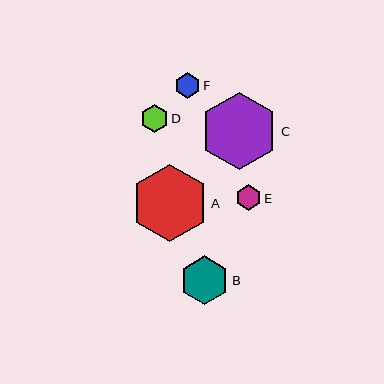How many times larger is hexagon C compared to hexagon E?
Hexagon C is approximately 3.0 times the size of hexagon E.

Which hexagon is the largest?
Hexagon A is the largest with a size of approximately 77 pixels.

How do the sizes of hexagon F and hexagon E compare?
Hexagon F and hexagon E are approximately the same size.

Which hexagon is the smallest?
Hexagon E is the smallest with a size of approximately 25 pixels.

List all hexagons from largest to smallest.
From largest to smallest: A, C, B, D, F, E.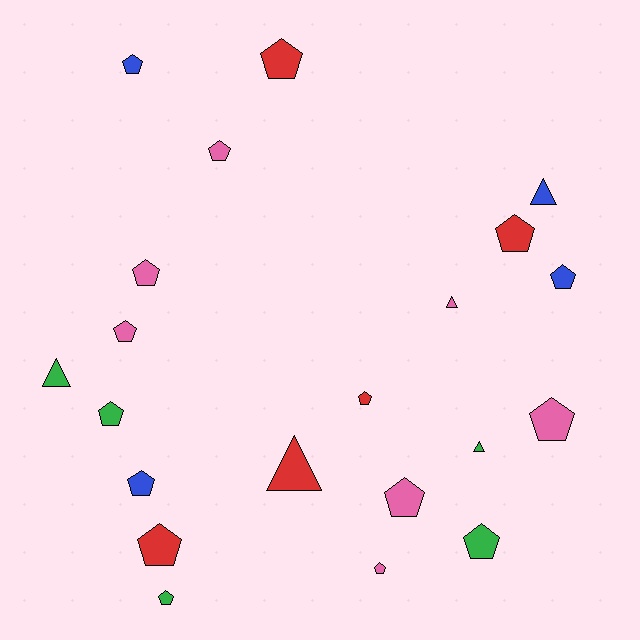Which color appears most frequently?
Pink, with 7 objects.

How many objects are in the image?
There are 21 objects.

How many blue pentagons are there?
There are 3 blue pentagons.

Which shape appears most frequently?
Pentagon, with 16 objects.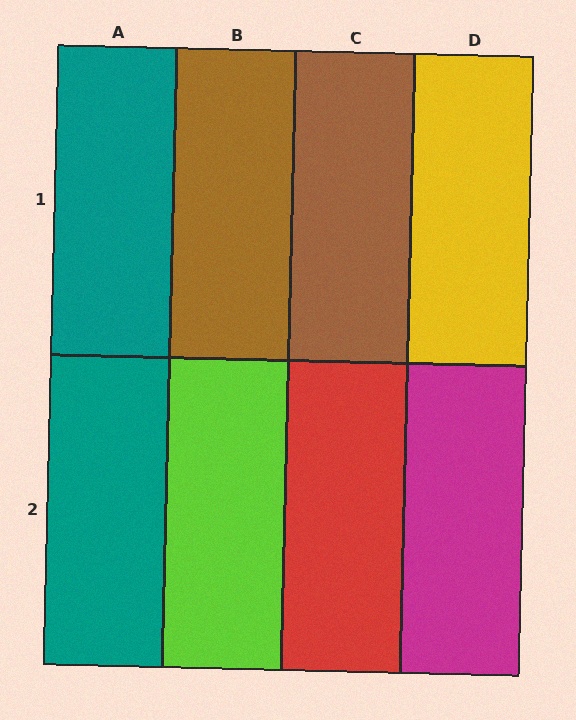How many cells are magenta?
1 cell is magenta.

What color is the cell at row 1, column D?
Yellow.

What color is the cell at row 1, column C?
Brown.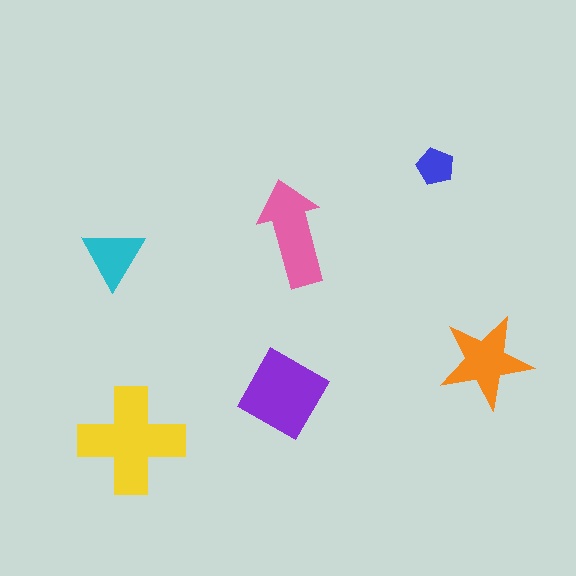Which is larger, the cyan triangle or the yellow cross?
The yellow cross.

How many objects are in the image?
There are 6 objects in the image.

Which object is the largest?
The yellow cross.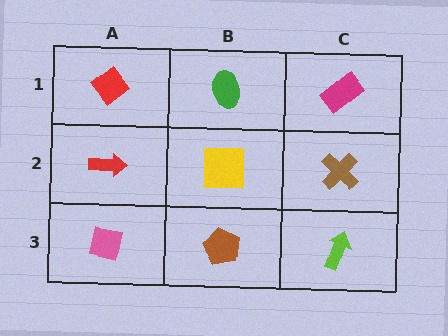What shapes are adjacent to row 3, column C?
A brown cross (row 2, column C), a brown pentagon (row 3, column B).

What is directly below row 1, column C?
A brown cross.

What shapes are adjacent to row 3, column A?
A red arrow (row 2, column A), a brown pentagon (row 3, column B).